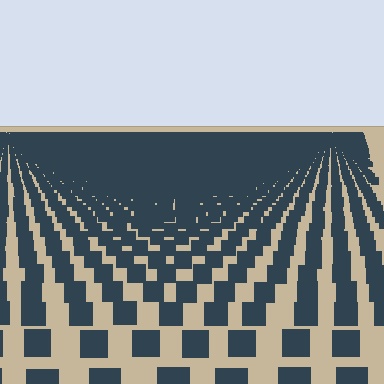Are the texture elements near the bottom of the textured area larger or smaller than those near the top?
Larger. Near the bottom, elements are closer to the viewer and appear at a bigger on-screen size.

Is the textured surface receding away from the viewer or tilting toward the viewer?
The surface is receding away from the viewer. Texture elements get smaller and denser toward the top.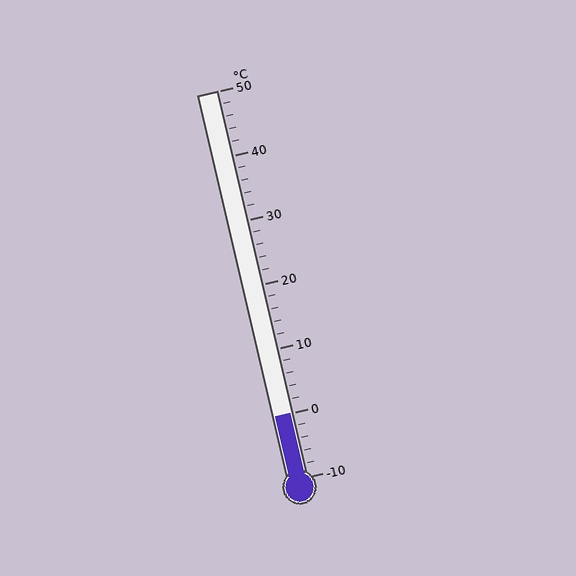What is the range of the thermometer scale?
The thermometer scale ranges from -10°C to 50°C.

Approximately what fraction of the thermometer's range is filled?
The thermometer is filled to approximately 15% of its range.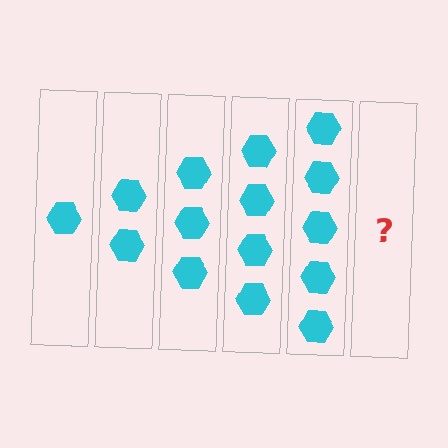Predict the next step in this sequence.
The next step is 6 hexagons.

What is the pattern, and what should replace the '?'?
The pattern is that each step adds one more hexagon. The '?' should be 6 hexagons.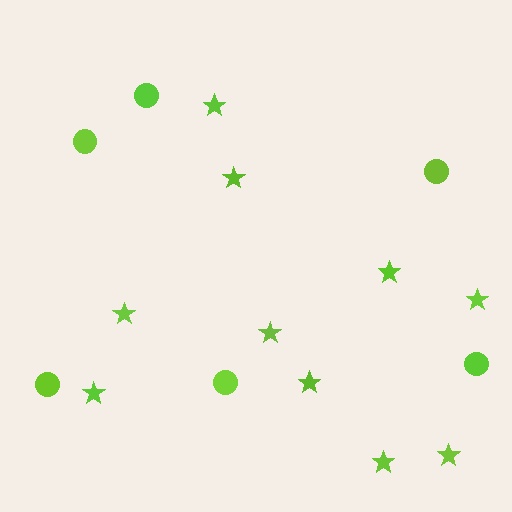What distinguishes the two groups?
There are 2 groups: one group of stars (10) and one group of circles (6).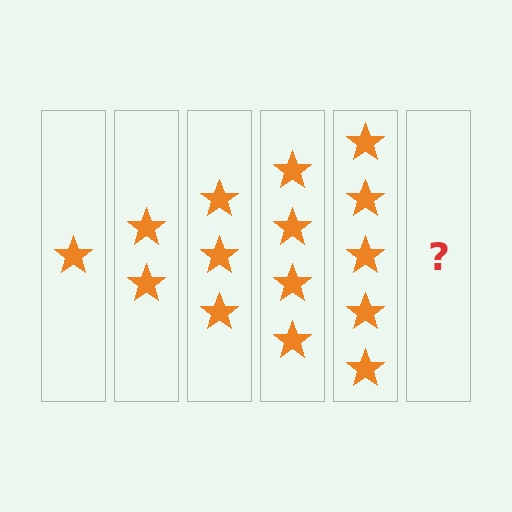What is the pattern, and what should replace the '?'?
The pattern is that each step adds one more star. The '?' should be 6 stars.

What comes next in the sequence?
The next element should be 6 stars.